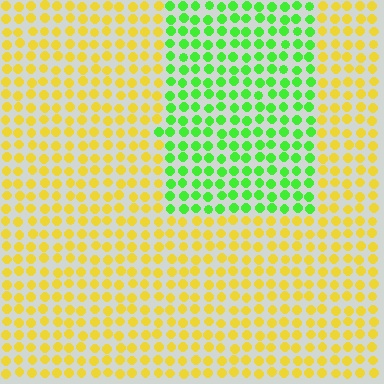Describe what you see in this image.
The image is filled with small yellow elements in a uniform arrangement. A rectangle-shaped region is visible where the elements are tinted to a slightly different hue, forming a subtle color boundary.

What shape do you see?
I see a rectangle.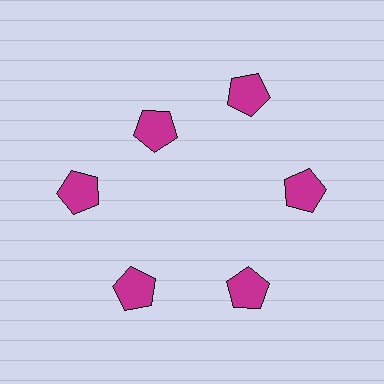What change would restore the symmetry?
The symmetry would be restored by moving it outward, back onto the ring so that all 6 pentagons sit at equal angles and equal distance from the center.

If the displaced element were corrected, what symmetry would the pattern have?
It would have 6-fold rotational symmetry — the pattern would map onto itself every 60 degrees.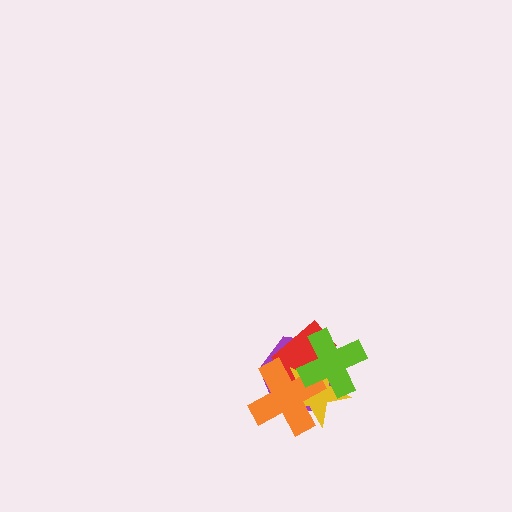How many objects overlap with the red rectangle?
4 objects overlap with the red rectangle.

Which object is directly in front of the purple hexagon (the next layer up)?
The red rectangle is directly in front of the purple hexagon.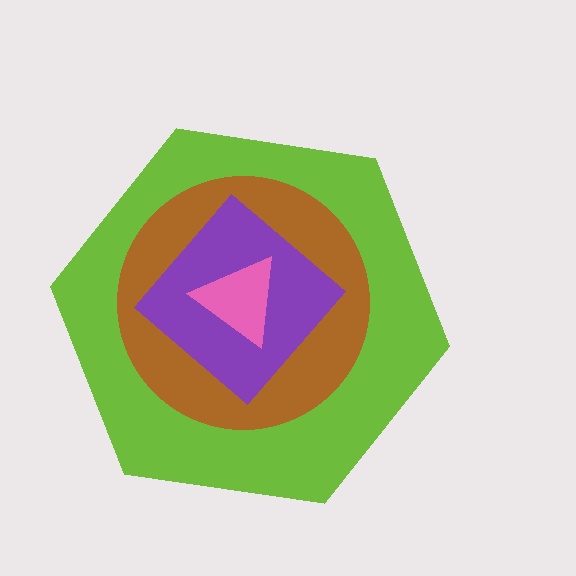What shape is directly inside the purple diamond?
The pink triangle.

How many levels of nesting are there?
4.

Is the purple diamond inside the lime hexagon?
Yes.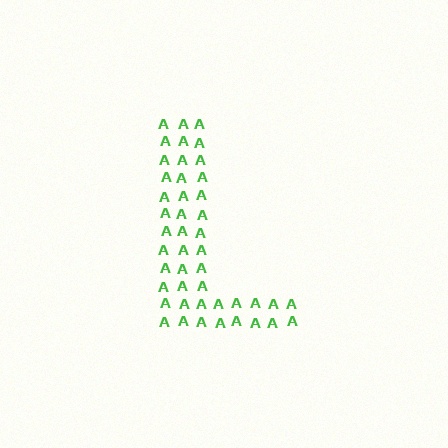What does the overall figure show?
The overall figure shows the letter L.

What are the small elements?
The small elements are letter A's.